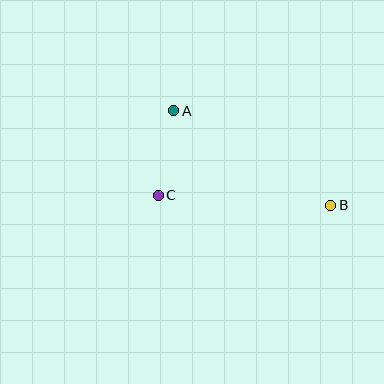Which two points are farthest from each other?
Points A and B are farthest from each other.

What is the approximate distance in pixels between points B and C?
The distance between B and C is approximately 173 pixels.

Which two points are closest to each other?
Points A and C are closest to each other.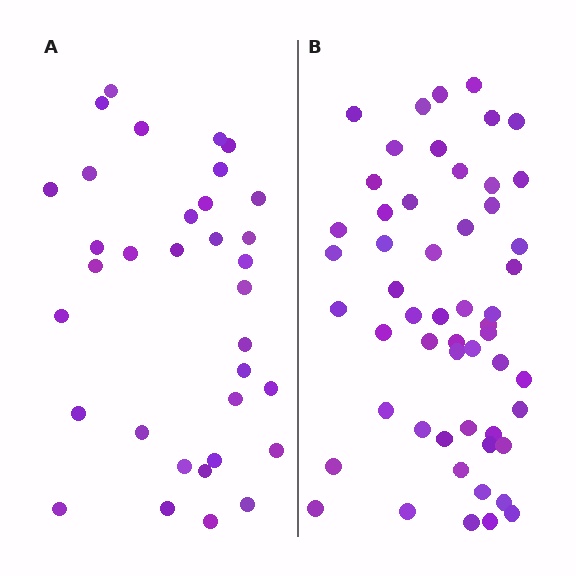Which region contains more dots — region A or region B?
Region B (the right region) has more dots.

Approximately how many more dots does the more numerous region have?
Region B has approximately 20 more dots than region A.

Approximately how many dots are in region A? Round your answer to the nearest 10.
About 30 dots. (The exact count is 34, which rounds to 30.)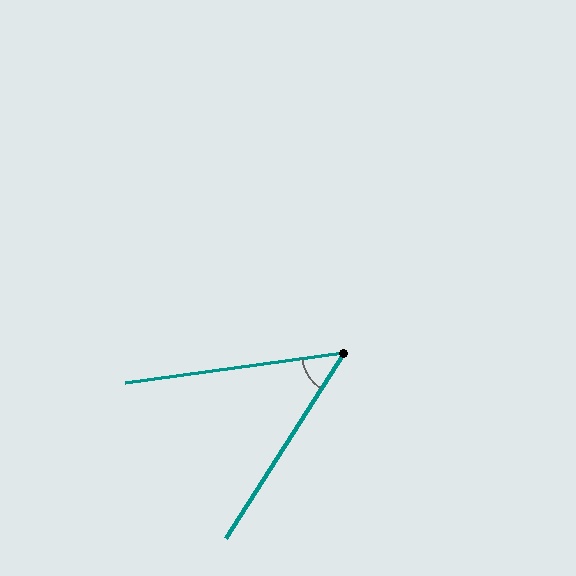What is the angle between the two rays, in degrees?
Approximately 50 degrees.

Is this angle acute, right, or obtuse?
It is acute.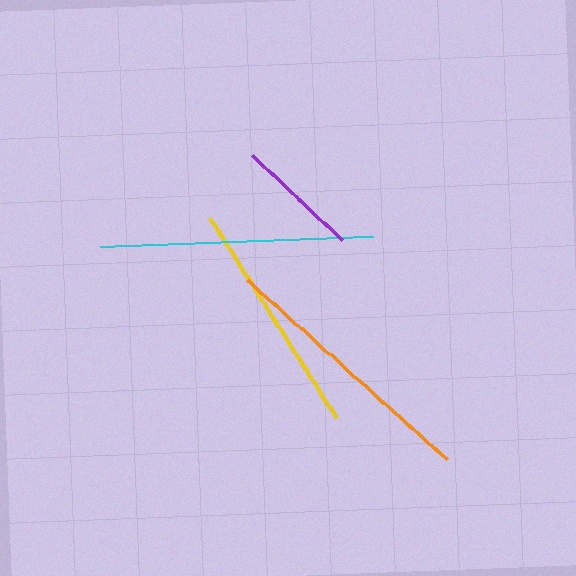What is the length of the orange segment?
The orange segment is approximately 269 pixels long.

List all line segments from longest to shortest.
From longest to shortest: cyan, orange, yellow, purple.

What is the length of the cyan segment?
The cyan segment is approximately 272 pixels long.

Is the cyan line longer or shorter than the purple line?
The cyan line is longer than the purple line.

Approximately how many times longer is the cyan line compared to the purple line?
The cyan line is approximately 2.2 times the length of the purple line.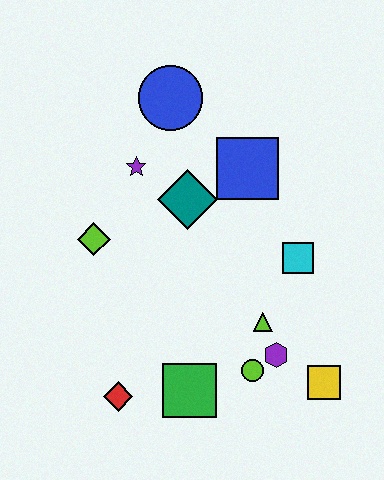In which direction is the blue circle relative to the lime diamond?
The blue circle is above the lime diamond.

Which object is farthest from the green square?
The blue circle is farthest from the green square.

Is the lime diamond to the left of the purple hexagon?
Yes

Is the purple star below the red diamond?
No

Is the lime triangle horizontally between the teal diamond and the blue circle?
No